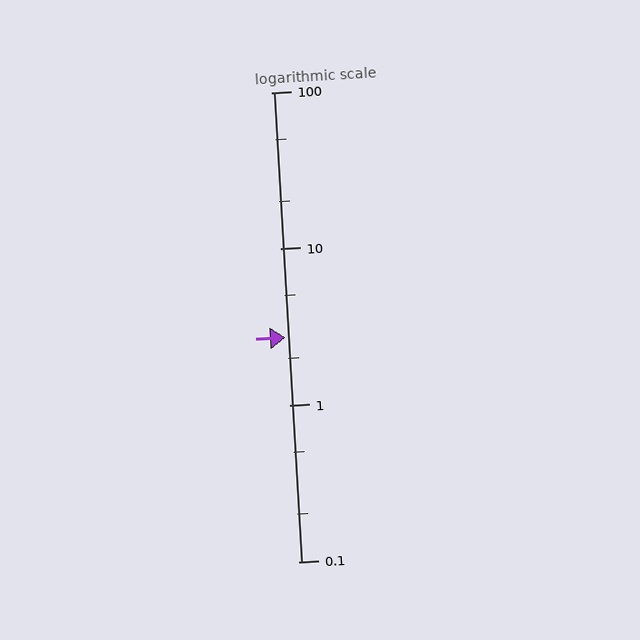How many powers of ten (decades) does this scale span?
The scale spans 3 decades, from 0.1 to 100.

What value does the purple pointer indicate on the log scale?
The pointer indicates approximately 2.7.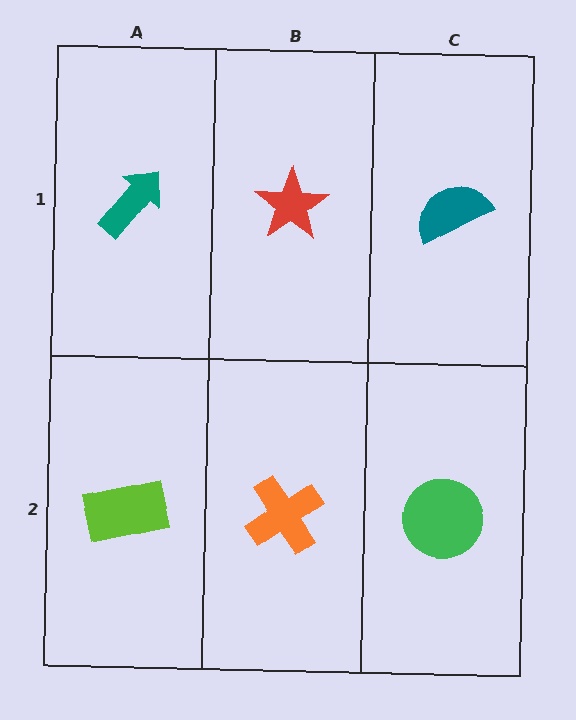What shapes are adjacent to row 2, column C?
A teal semicircle (row 1, column C), an orange cross (row 2, column B).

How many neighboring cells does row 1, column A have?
2.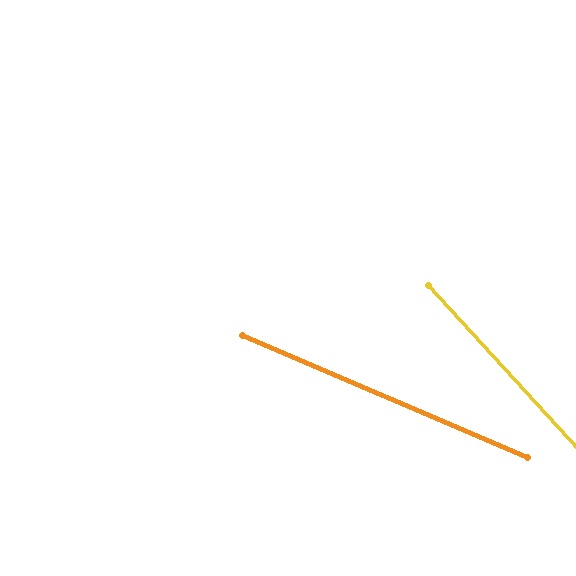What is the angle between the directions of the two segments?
Approximately 25 degrees.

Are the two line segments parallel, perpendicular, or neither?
Neither parallel nor perpendicular — they differ by about 25°.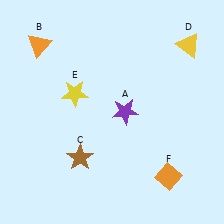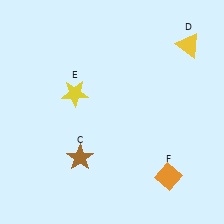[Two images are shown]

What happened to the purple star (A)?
The purple star (A) was removed in Image 2. It was in the top-right area of Image 1.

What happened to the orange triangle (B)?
The orange triangle (B) was removed in Image 2. It was in the top-left area of Image 1.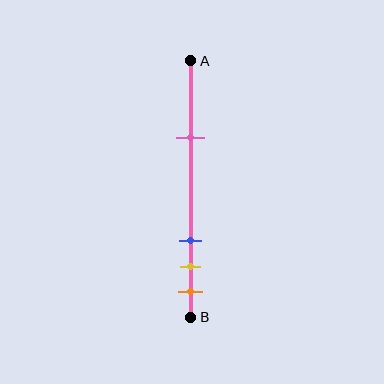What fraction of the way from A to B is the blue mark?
The blue mark is approximately 70% (0.7) of the way from A to B.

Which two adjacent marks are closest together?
The yellow and orange marks are the closest adjacent pair.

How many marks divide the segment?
There are 4 marks dividing the segment.